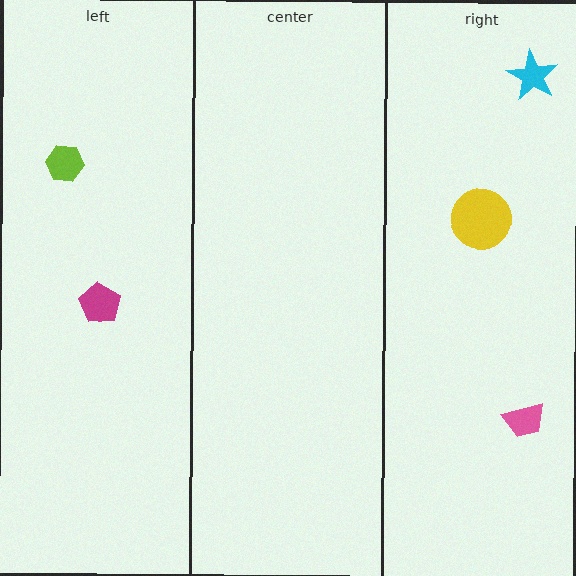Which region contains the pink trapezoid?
The right region.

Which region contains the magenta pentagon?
The left region.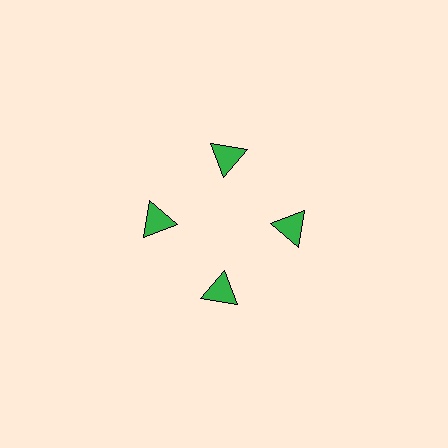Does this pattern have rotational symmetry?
Yes, this pattern has 4-fold rotational symmetry. It looks the same after rotating 90 degrees around the center.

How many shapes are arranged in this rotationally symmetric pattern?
There are 4 shapes, arranged in 4 groups of 1.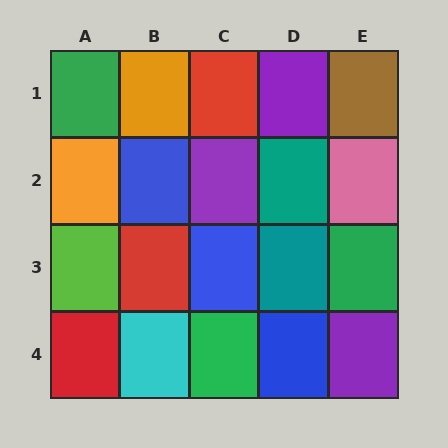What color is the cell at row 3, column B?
Red.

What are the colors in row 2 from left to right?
Orange, blue, purple, teal, pink.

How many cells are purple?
3 cells are purple.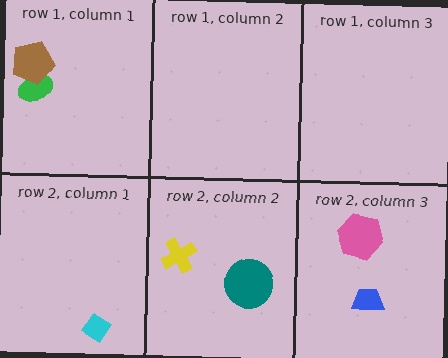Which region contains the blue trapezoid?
The row 2, column 3 region.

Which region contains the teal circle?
The row 2, column 2 region.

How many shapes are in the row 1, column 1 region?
2.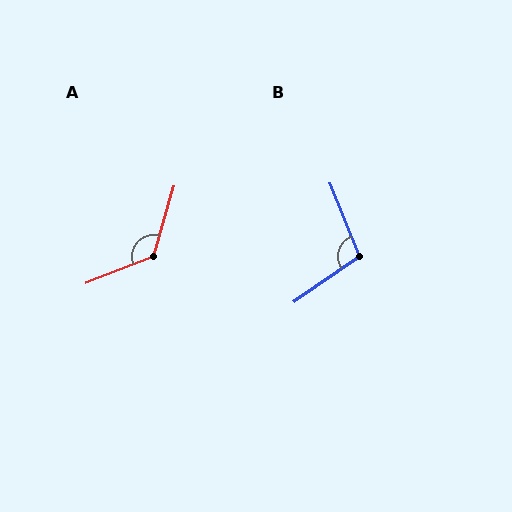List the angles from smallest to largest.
B (103°), A (127°).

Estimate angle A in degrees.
Approximately 127 degrees.